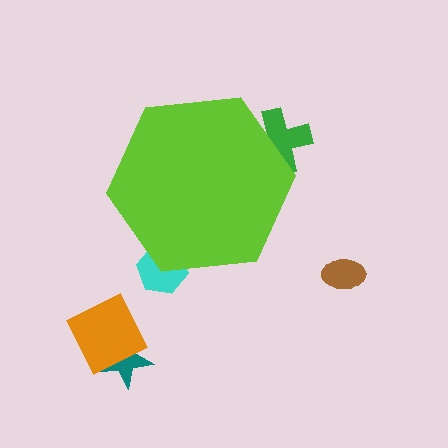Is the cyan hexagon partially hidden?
Yes, the cyan hexagon is partially hidden behind the lime hexagon.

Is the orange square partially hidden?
No, the orange square is fully visible.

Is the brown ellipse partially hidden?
No, the brown ellipse is fully visible.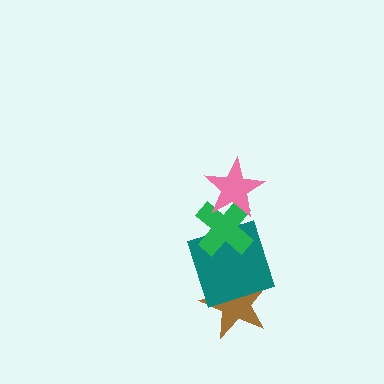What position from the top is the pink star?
The pink star is 1st from the top.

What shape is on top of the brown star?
The teal square is on top of the brown star.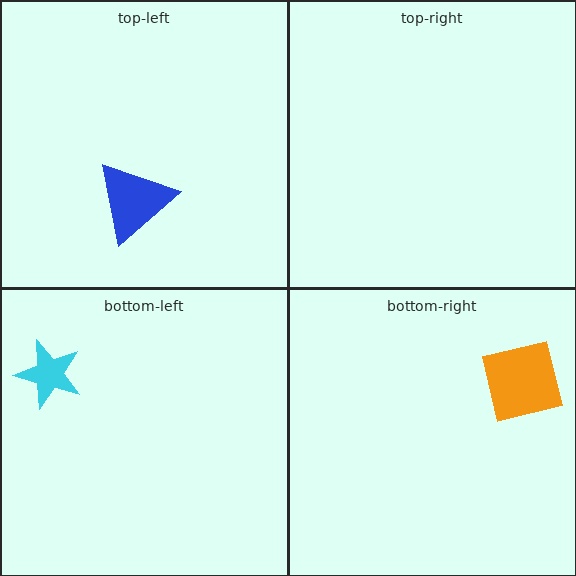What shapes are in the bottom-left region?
The cyan star.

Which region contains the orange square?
The bottom-right region.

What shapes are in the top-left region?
The blue triangle.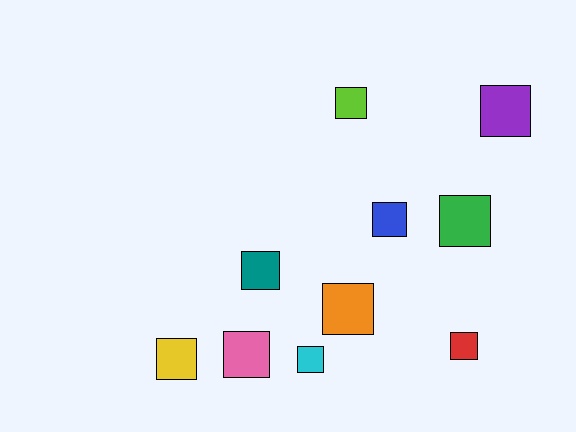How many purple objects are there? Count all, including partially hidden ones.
There is 1 purple object.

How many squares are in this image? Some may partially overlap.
There are 10 squares.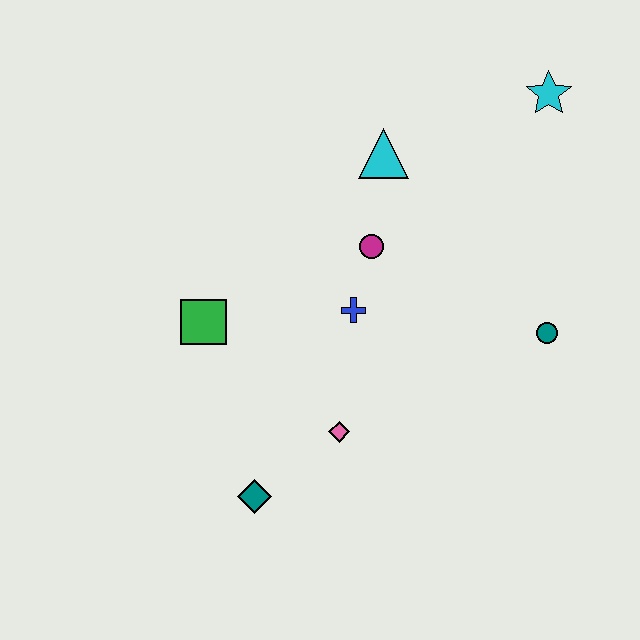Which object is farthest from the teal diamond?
The cyan star is farthest from the teal diamond.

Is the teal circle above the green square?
No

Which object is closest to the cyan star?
The cyan triangle is closest to the cyan star.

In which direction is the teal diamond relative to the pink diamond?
The teal diamond is to the left of the pink diamond.